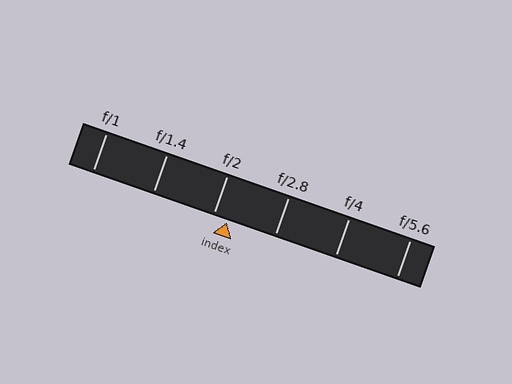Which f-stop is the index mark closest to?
The index mark is closest to f/2.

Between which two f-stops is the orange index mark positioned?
The index mark is between f/2 and f/2.8.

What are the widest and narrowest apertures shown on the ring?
The widest aperture shown is f/1 and the narrowest is f/5.6.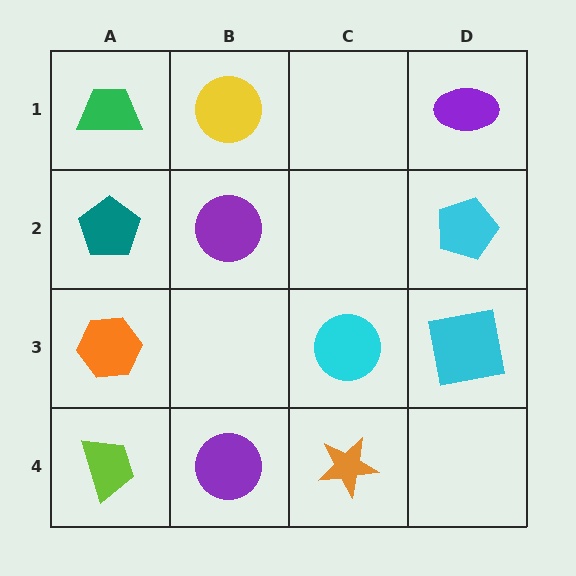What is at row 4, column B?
A purple circle.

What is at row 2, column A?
A teal pentagon.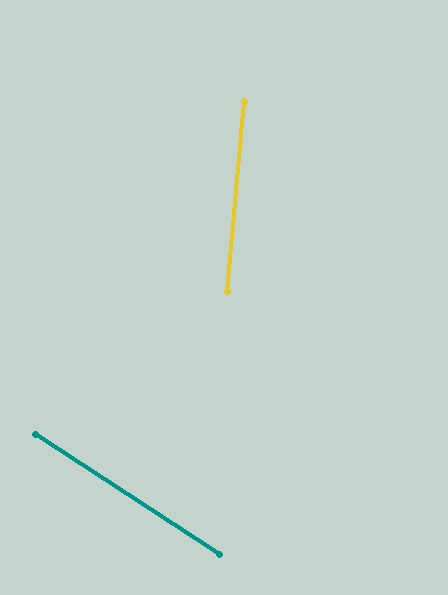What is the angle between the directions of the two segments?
Approximately 62 degrees.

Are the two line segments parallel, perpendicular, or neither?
Neither parallel nor perpendicular — they differ by about 62°.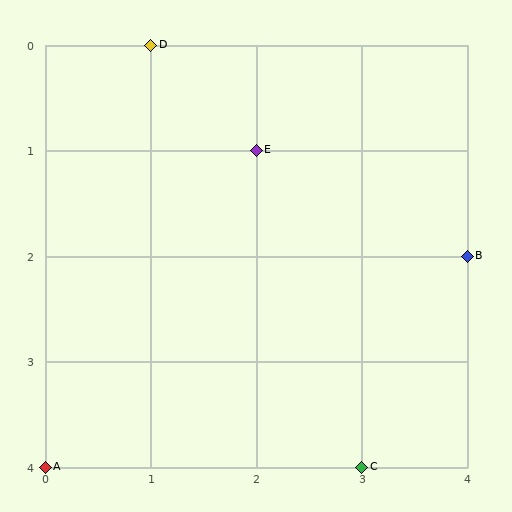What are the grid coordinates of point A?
Point A is at grid coordinates (0, 4).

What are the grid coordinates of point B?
Point B is at grid coordinates (4, 2).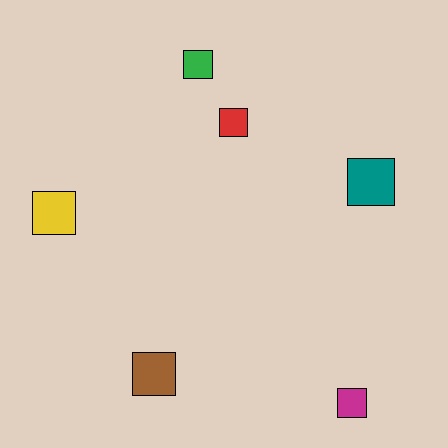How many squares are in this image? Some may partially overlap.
There are 6 squares.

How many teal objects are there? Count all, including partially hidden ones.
There is 1 teal object.